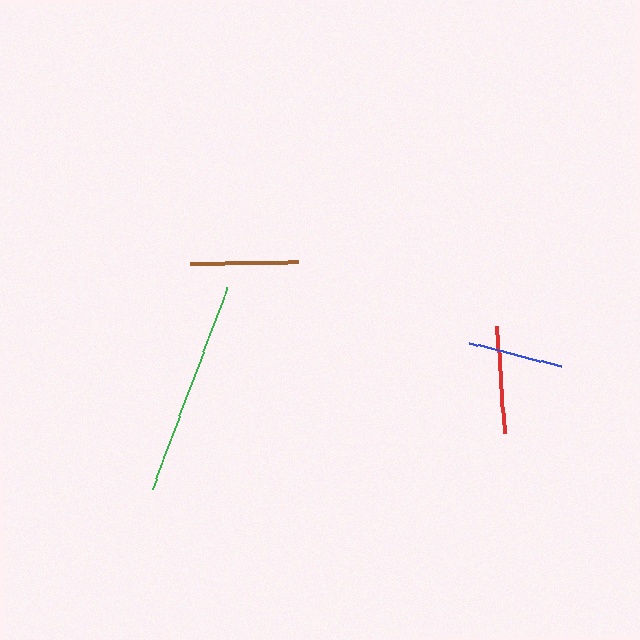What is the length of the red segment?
The red segment is approximately 107 pixels long.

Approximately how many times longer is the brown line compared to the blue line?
The brown line is approximately 1.1 times the length of the blue line.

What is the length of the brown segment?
The brown segment is approximately 108 pixels long.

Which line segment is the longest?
The green line is the longest at approximately 214 pixels.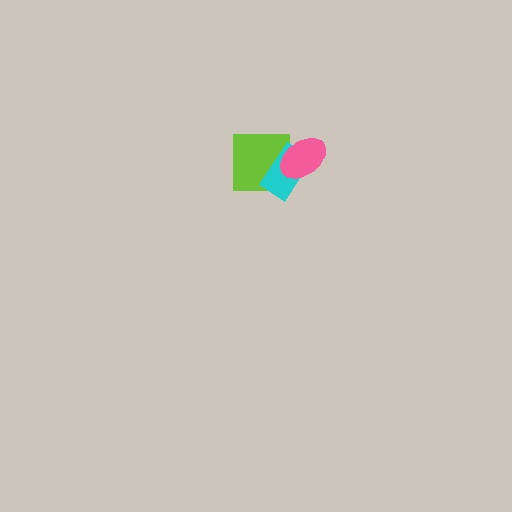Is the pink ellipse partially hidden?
No, no other shape covers it.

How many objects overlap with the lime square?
2 objects overlap with the lime square.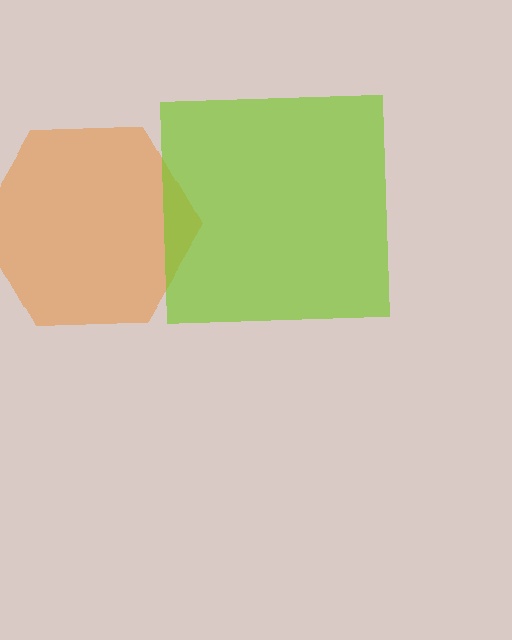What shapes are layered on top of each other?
The layered shapes are: an orange hexagon, a lime square.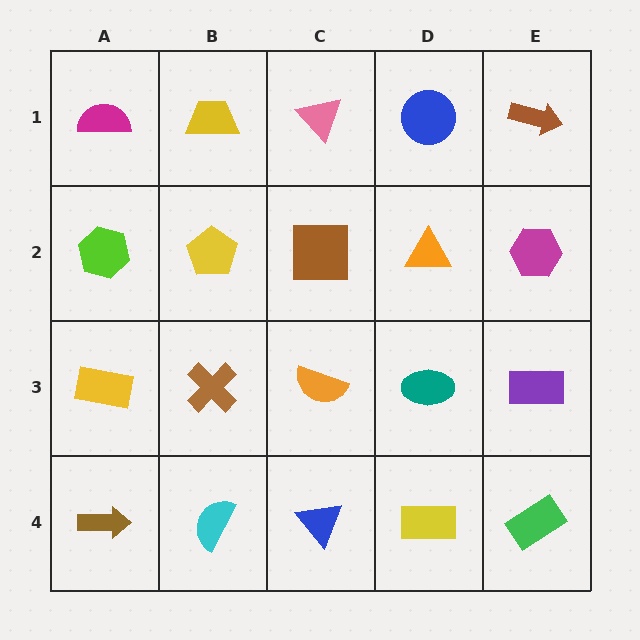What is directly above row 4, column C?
An orange semicircle.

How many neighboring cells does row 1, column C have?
3.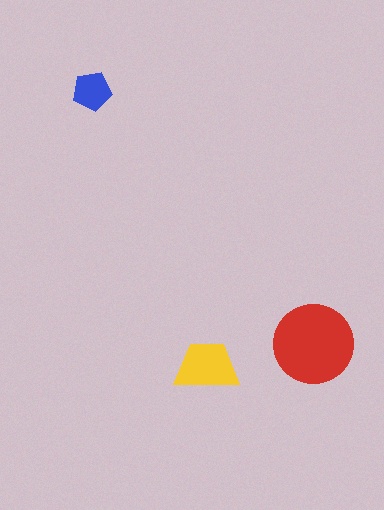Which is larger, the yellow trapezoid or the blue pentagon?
The yellow trapezoid.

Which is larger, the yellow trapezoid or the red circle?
The red circle.